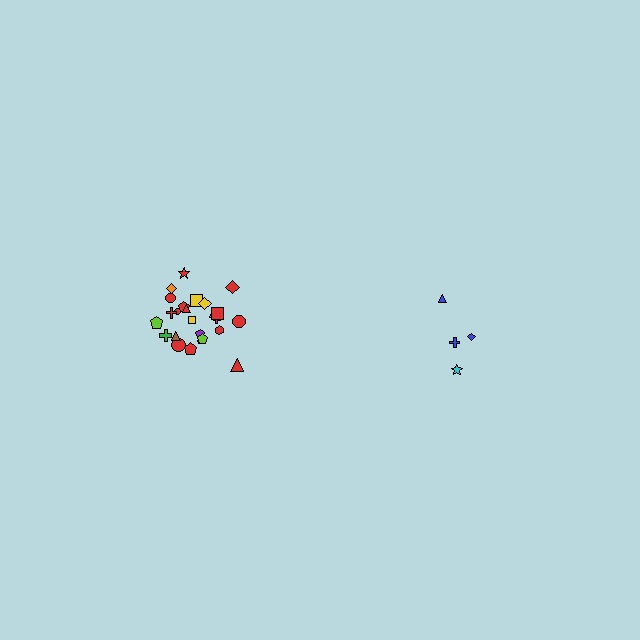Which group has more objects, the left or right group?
The left group.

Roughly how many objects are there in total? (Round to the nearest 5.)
Roughly 30 objects in total.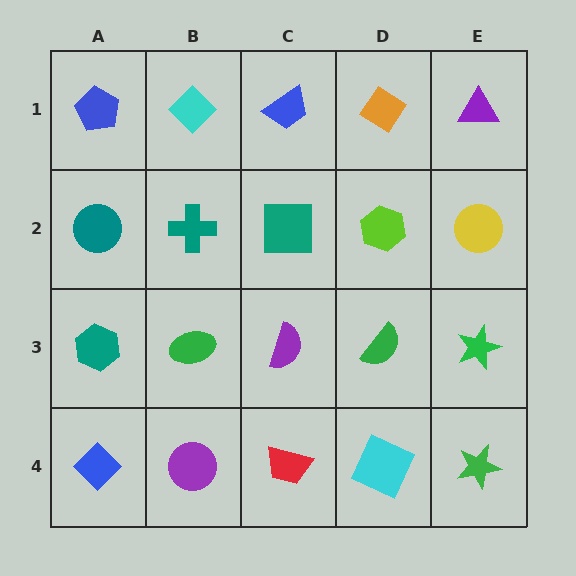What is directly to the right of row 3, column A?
A green ellipse.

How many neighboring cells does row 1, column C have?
3.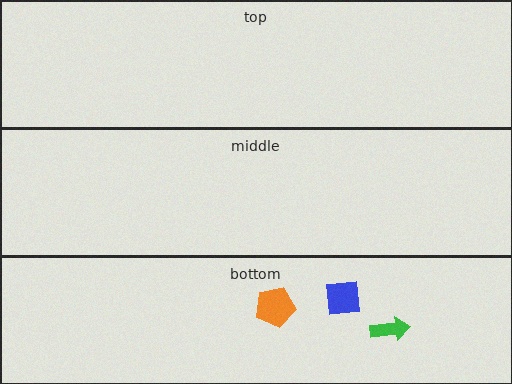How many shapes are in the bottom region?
3.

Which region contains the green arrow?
The bottom region.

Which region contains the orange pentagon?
The bottom region.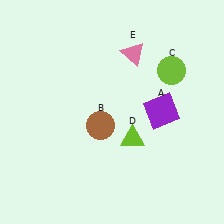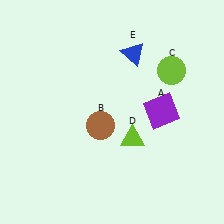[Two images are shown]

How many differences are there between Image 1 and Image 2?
There is 1 difference between the two images.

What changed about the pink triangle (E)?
In Image 1, E is pink. In Image 2, it changed to blue.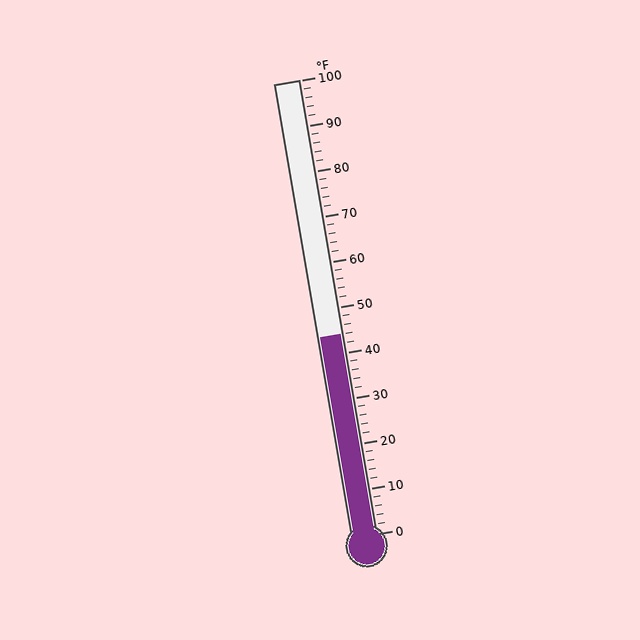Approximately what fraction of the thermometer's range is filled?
The thermometer is filled to approximately 45% of its range.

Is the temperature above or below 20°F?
The temperature is above 20°F.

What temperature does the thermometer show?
The thermometer shows approximately 44°F.